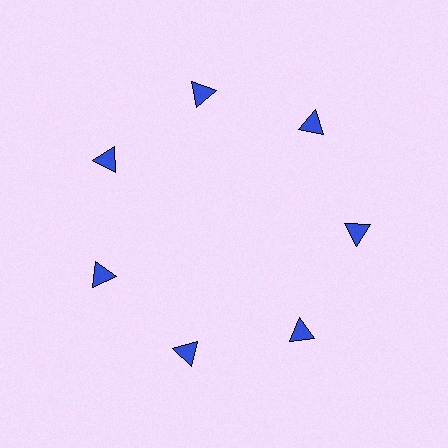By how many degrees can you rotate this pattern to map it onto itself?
The pattern maps onto itself every 51 degrees of rotation.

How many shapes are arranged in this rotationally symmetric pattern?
There are 7 shapes, arranged in 7 groups of 1.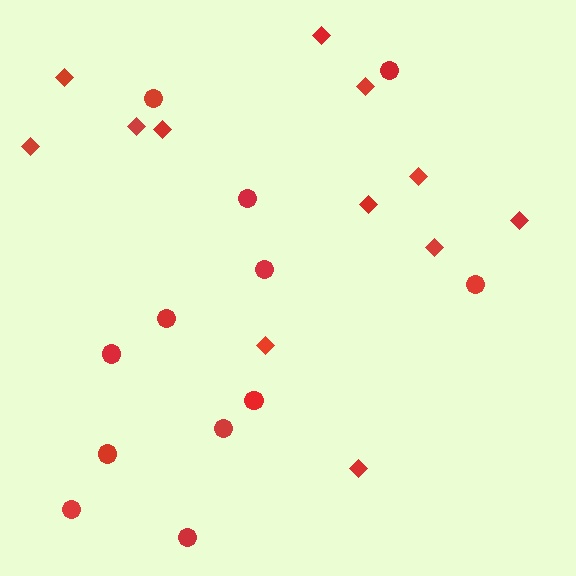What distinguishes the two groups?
There are 2 groups: one group of circles (12) and one group of diamonds (12).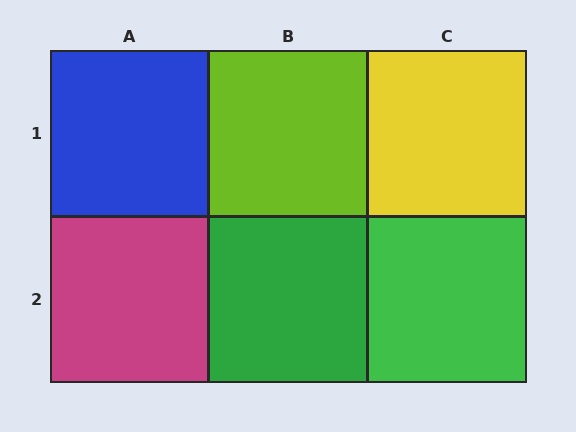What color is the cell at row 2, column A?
Magenta.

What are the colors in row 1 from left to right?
Blue, lime, yellow.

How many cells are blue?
1 cell is blue.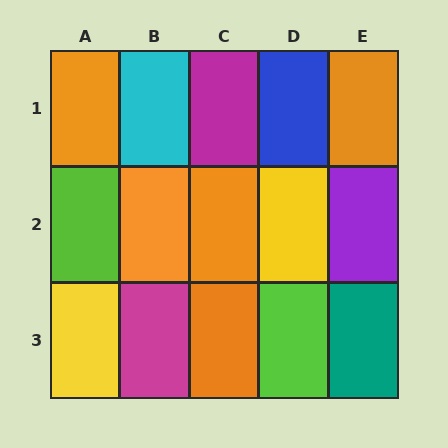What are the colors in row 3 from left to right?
Yellow, magenta, orange, lime, teal.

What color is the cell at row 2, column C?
Orange.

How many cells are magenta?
2 cells are magenta.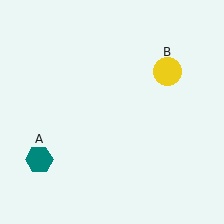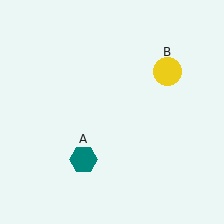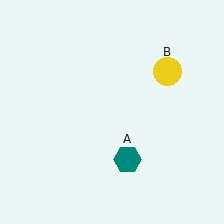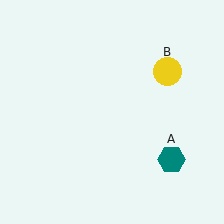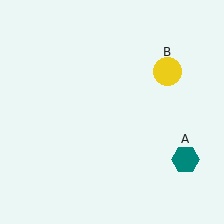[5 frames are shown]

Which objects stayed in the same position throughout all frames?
Yellow circle (object B) remained stationary.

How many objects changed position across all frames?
1 object changed position: teal hexagon (object A).